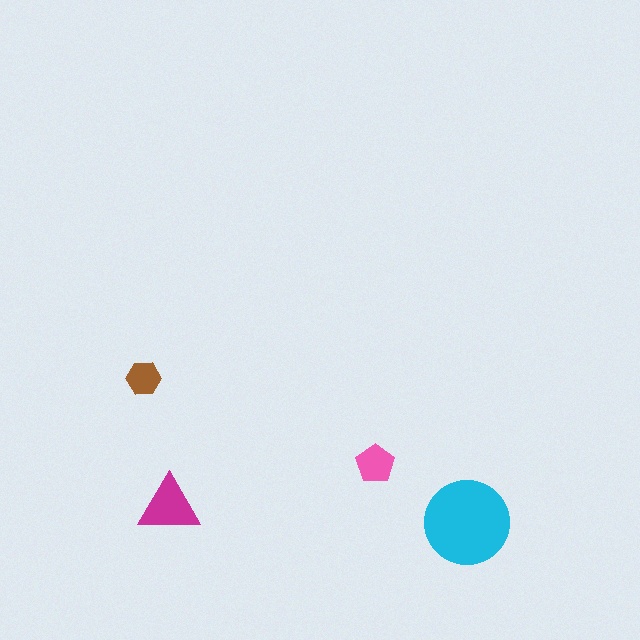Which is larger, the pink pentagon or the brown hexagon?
The pink pentagon.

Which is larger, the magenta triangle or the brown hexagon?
The magenta triangle.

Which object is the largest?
The cyan circle.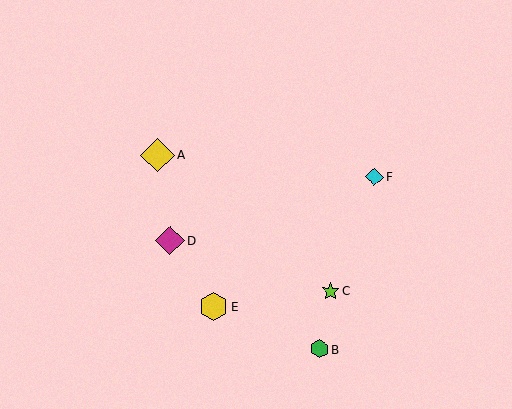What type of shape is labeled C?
Shape C is a lime star.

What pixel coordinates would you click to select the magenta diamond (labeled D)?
Click at (170, 240) to select the magenta diamond D.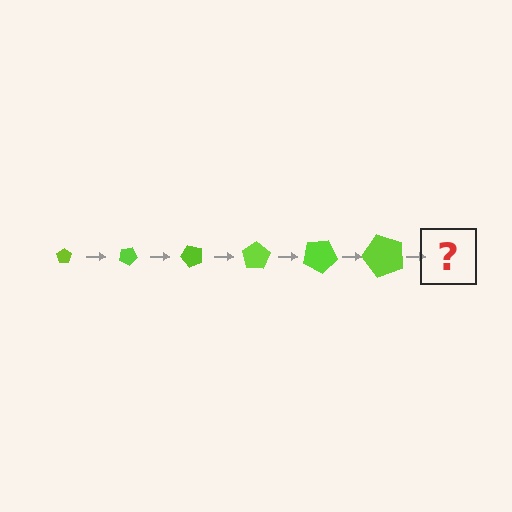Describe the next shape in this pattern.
It should be a pentagon, larger than the previous one and rotated 150 degrees from the start.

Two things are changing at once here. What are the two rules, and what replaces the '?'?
The two rules are that the pentagon grows larger each step and it rotates 25 degrees each step. The '?' should be a pentagon, larger than the previous one and rotated 150 degrees from the start.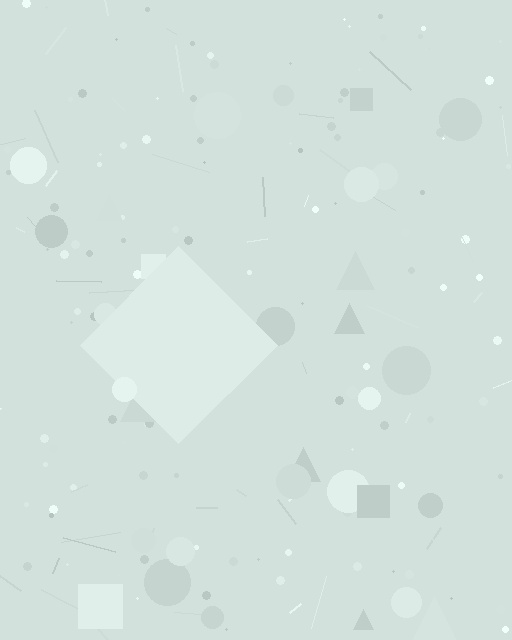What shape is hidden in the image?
A diamond is hidden in the image.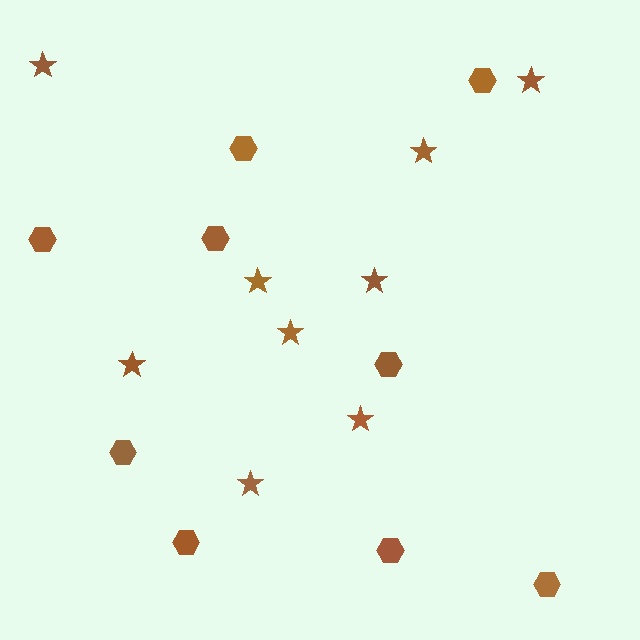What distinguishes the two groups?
There are 2 groups: one group of stars (9) and one group of hexagons (9).